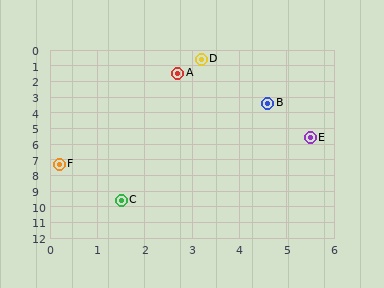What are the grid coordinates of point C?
Point C is at approximately (1.5, 9.6).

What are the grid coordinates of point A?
Point A is at approximately (2.7, 1.5).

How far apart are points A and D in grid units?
Points A and D are about 1.0 grid units apart.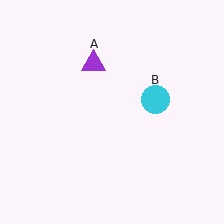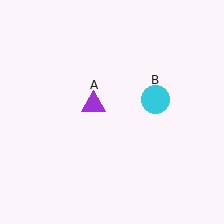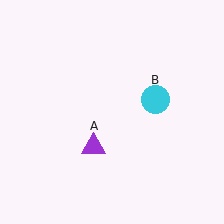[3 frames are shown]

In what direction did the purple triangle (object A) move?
The purple triangle (object A) moved down.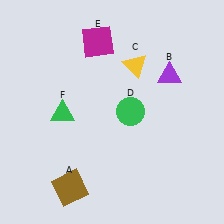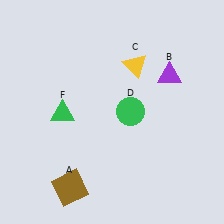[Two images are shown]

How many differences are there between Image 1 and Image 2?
There is 1 difference between the two images.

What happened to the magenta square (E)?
The magenta square (E) was removed in Image 2. It was in the top-left area of Image 1.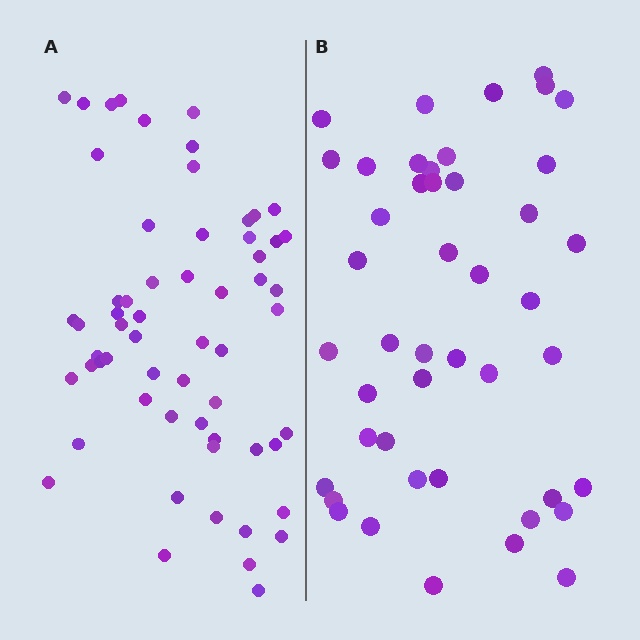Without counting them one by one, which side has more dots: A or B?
Region A (the left region) has more dots.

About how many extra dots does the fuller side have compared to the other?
Region A has approximately 15 more dots than region B.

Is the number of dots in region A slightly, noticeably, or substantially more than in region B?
Region A has noticeably more, but not dramatically so. The ratio is roughly 1.3 to 1.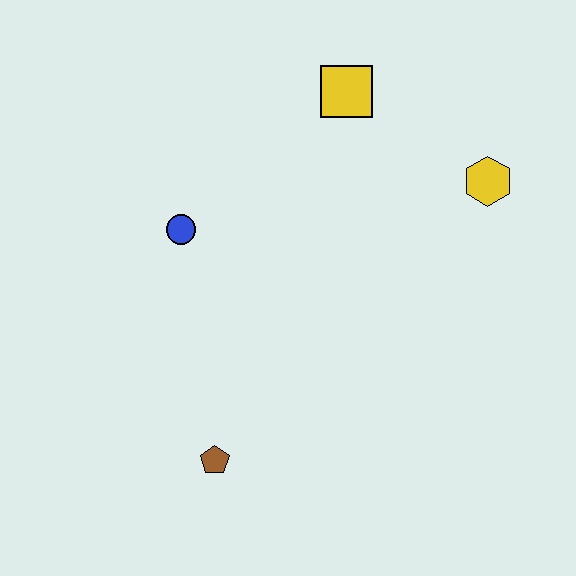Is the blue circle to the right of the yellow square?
No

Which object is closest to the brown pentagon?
The blue circle is closest to the brown pentagon.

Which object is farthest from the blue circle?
The yellow hexagon is farthest from the blue circle.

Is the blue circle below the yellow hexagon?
Yes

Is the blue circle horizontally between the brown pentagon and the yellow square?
No